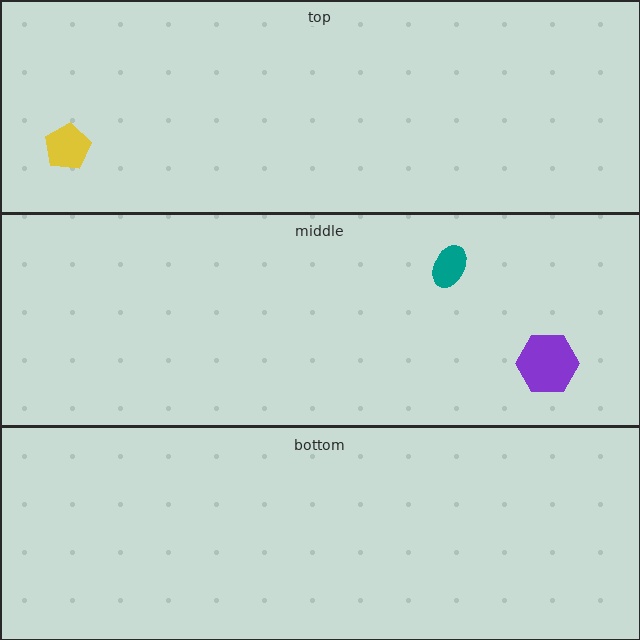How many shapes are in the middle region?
2.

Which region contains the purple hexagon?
The middle region.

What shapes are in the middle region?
The teal ellipse, the purple hexagon.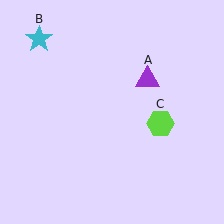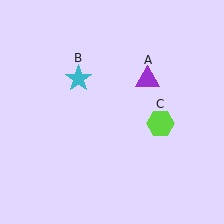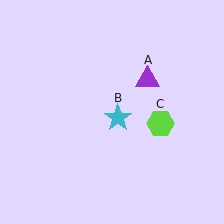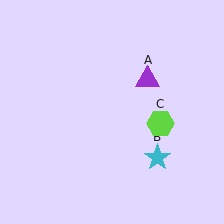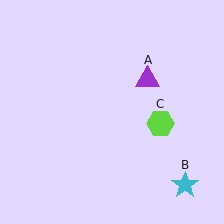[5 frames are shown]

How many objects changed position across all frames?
1 object changed position: cyan star (object B).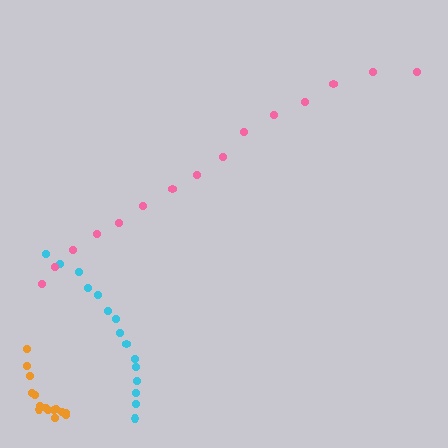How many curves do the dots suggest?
There are 3 distinct paths.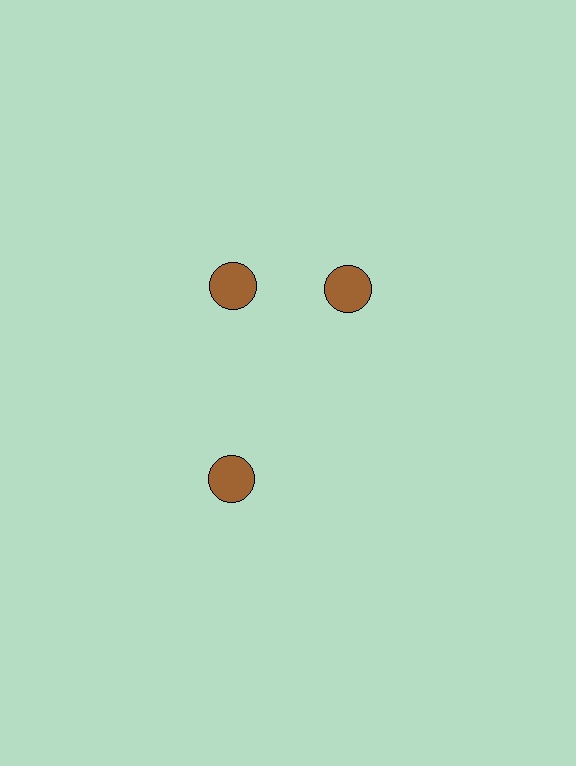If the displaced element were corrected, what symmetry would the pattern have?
It would have 3-fold rotational symmetry — the pattern would map onto itself every 120 degrees.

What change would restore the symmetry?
The symmetry would be restored by rotating it back into even spacing with its neighbors so that all 3 circles sit at equal angles and equal distance from the center.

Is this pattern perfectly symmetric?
No. The 3 brown circles are arranged in a ring, but one element near the 3 o'clock position is rotated out of alignment along the ring, breaking the 3-fold rotational symmetry.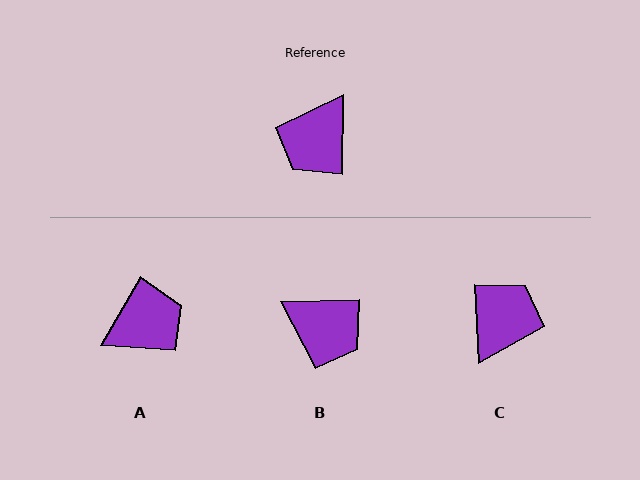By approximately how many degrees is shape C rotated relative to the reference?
Approximately 176 degrees clockwise.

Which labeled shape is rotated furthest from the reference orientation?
C, about 176 degrees away.